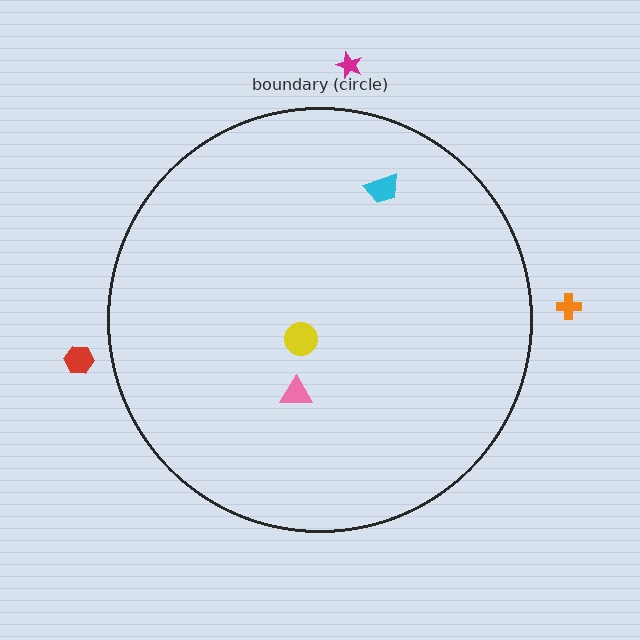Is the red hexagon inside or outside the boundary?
Outside.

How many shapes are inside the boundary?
3 inside, 3 outside.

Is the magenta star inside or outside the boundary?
Outside.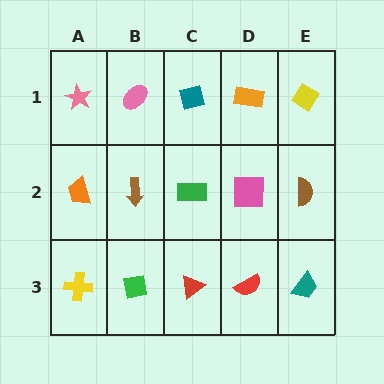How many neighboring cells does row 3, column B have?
3.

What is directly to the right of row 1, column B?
A teal square.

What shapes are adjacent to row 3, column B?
A brown arrow (row 2, column B), a yellow cross (row 3, column A), a red triangle (row 3, column C).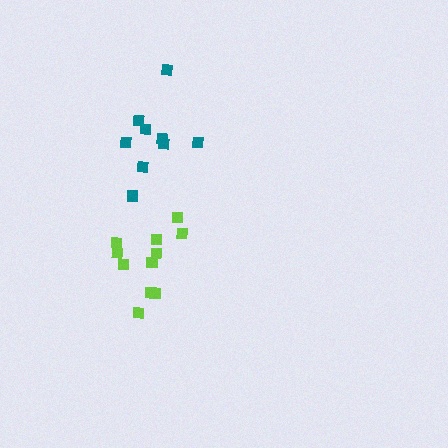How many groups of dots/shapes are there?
There are 2 groups.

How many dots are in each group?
Group 1: 9 dots, Group 2: 11 dots (20 total).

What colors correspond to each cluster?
The clusters are colored: teal, lime.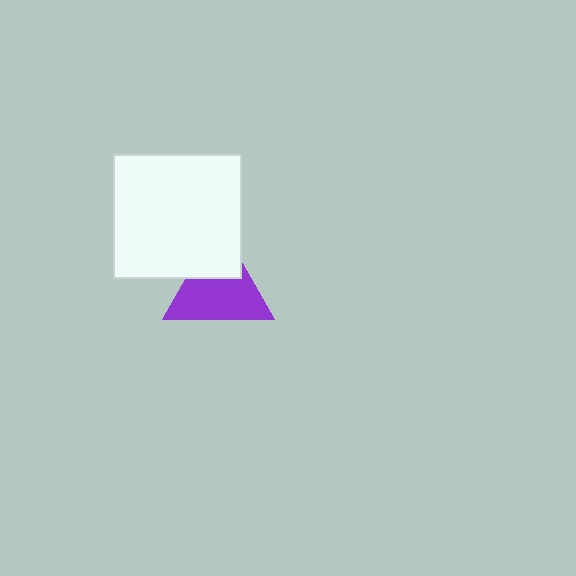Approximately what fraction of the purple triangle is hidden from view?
Roughly 34% of the purple triangle is hidden behind the white rectangle.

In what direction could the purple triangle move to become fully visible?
The purple triangle could move down. That would shift it out from behind the white rectangle entirely.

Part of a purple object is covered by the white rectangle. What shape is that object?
It is a triangle.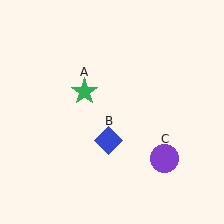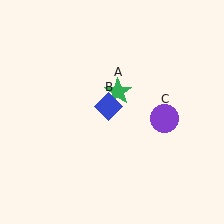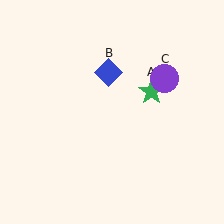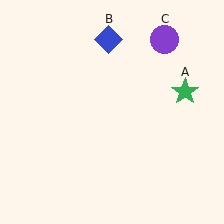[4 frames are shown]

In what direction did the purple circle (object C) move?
The purple circle (object C) moved up.